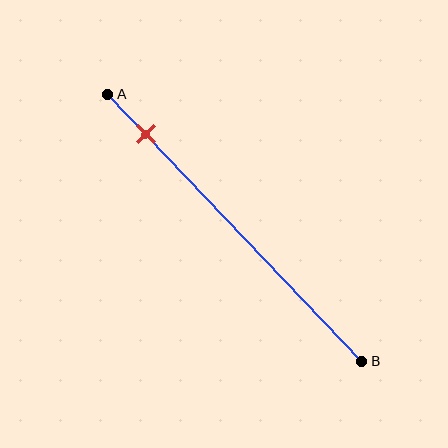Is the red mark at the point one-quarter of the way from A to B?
No, the mark is at about 15% from A, not at the 25% one-quarter point.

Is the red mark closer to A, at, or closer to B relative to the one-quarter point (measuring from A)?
The red mark is closer to point A than the one-quarter point of segment AB.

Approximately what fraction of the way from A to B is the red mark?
The red mark is approximately 15% of the way from A to B.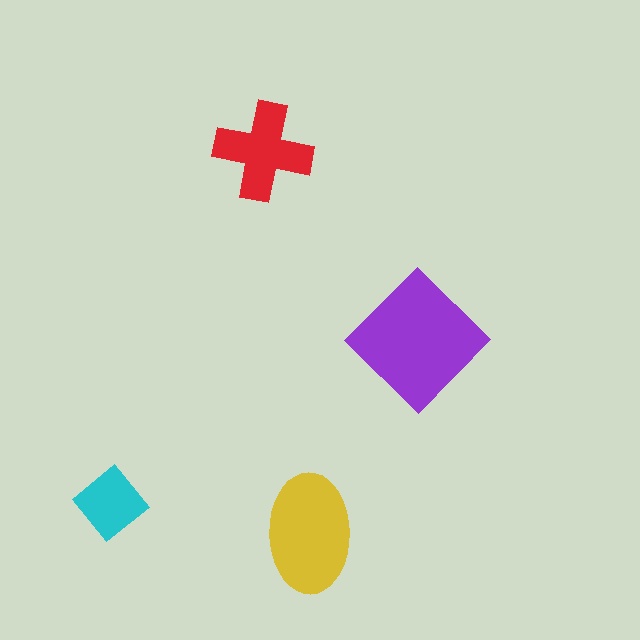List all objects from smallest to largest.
The cyan diamond, the red cross, the yellow ellipse, the purple diamond.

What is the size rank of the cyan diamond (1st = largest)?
4th.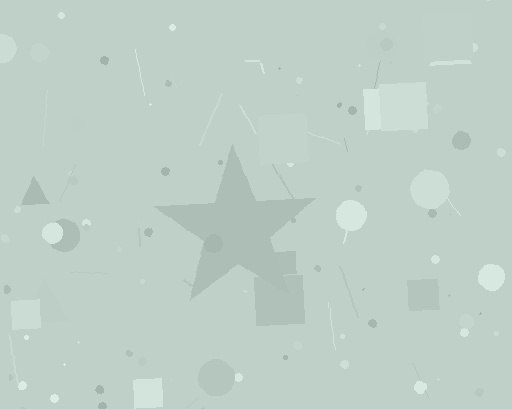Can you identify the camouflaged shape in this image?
The camouflaged shape is a star.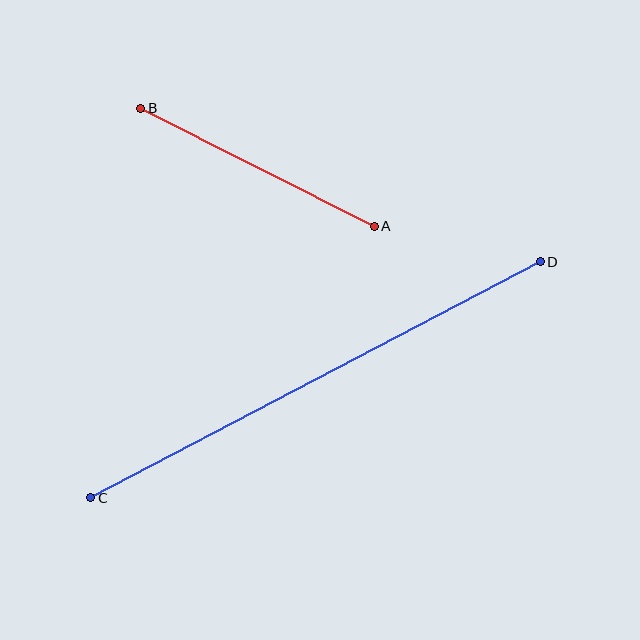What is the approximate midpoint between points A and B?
The midpoint is at approximately (258, 167) pixels.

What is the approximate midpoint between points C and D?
The midpoint is at approximately (315, 380) pixels.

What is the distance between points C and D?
The distance is approximately 508 pixels.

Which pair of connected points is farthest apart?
Points C and D are farthest apart.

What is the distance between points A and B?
The distance is approximately 262 pixels.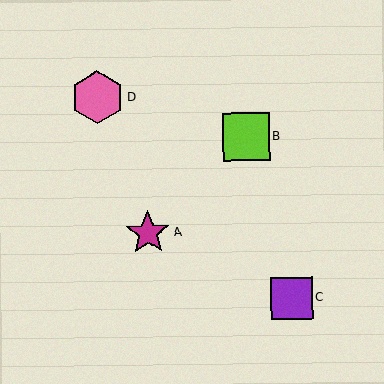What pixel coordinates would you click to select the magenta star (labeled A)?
Click at (148, 233) to select the magenta star A.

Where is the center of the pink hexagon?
The center of the pink hexagon is at (97, 97).